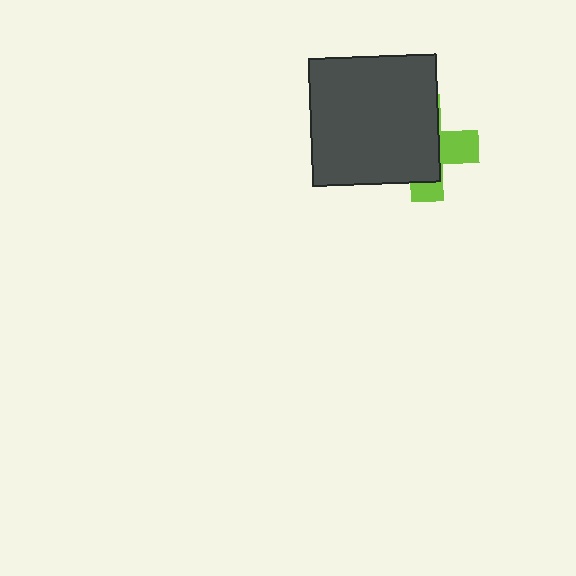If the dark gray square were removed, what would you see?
You would see the complete lime cross.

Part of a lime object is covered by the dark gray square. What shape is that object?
It is a cross.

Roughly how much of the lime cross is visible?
A small part of it is visible (roughly 34%).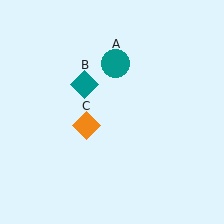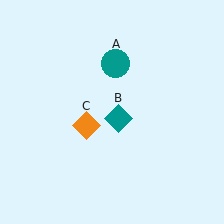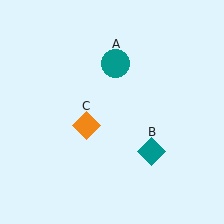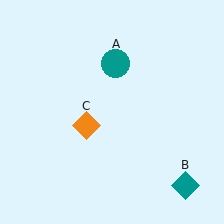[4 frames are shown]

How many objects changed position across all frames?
1 object changed position: teal diamond (object B).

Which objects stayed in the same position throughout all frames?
Teal circle (object A) and orange diamond (object C) remained stationary.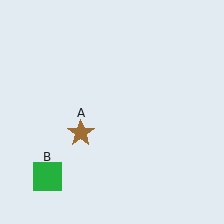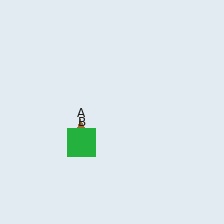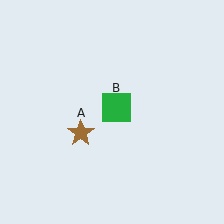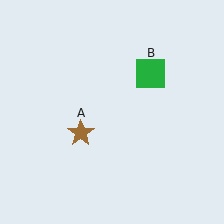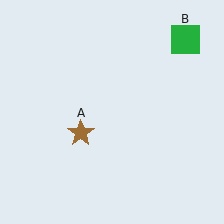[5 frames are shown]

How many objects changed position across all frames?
1 object changed position: green square (object B).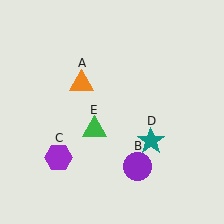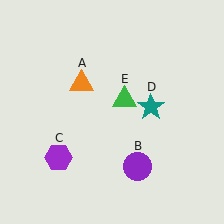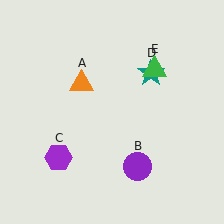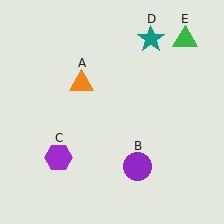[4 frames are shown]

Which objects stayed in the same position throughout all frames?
Orange triangle (object A) and purple circle (object B) and purple hexagon (object C) remained stationary.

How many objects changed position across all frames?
2 objects changed position: teal star (object D), green triangle (object E).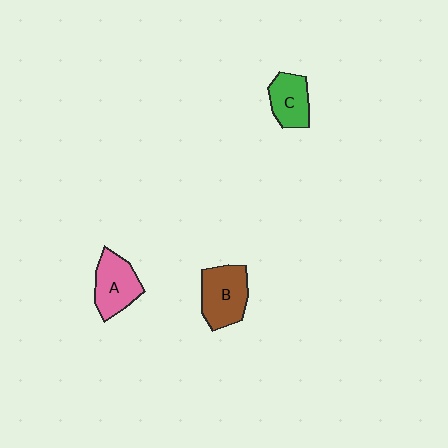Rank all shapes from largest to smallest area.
From largest to smallest: B (brown), A (pink), C (green).